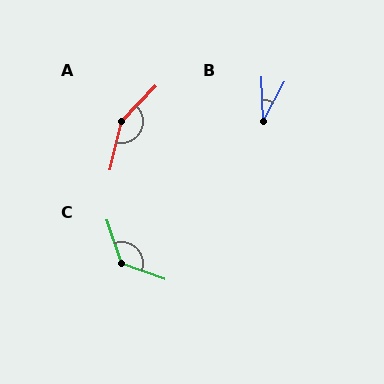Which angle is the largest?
A, at approximately 149 degrees.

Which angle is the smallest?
B, at approximately 30 degrees.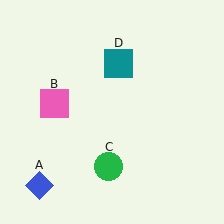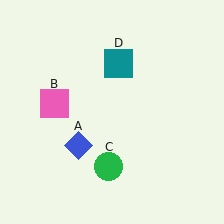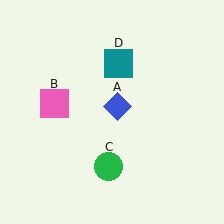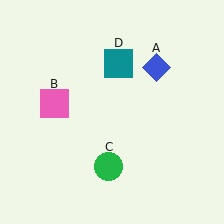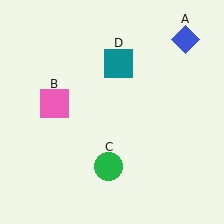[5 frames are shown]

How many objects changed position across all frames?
1 object changed position: blue diamond (object A).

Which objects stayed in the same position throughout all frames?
Pink square (object B) and green circle (object C) and teal square (object D) remained stationary.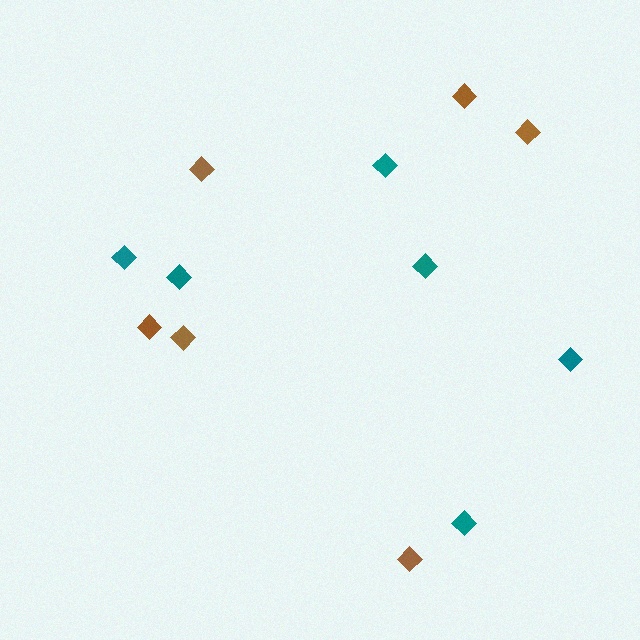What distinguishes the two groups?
There are 2 groups: one group of teal diamonds (6) and one group of brown diamonds (6).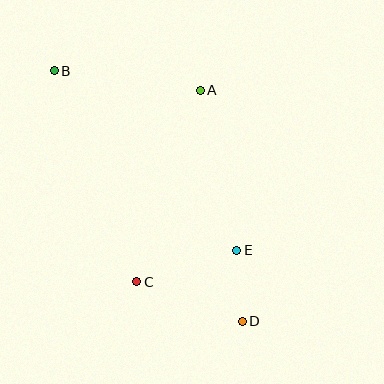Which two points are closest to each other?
Points D and E are closest to each other.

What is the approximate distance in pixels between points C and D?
The distance between C and D is approximately 113 pixels.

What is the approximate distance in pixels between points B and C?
The distance between B and C is approximately 227 pixels.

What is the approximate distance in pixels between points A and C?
The distance between A and C is approximately 203 pixels.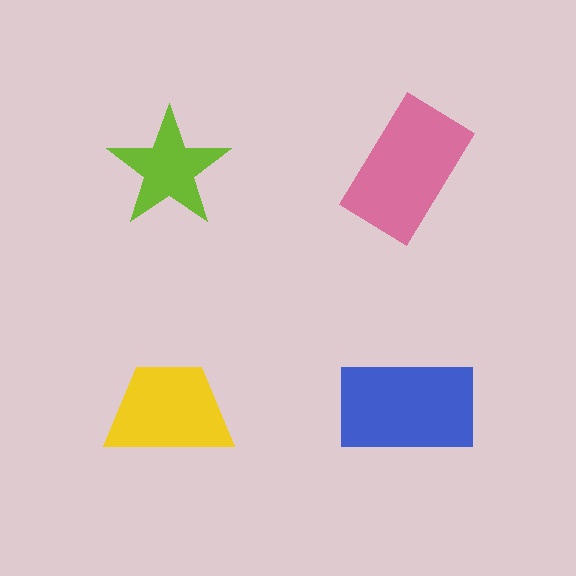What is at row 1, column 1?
A lime star.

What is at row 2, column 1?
A yellow trapezoid.